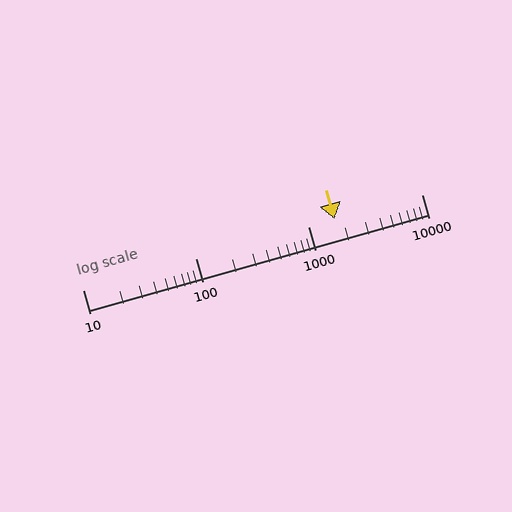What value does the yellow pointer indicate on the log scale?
The pointer indicates approximately 1700.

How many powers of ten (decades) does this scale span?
The scale spans 3 decades, from 10 to 10000.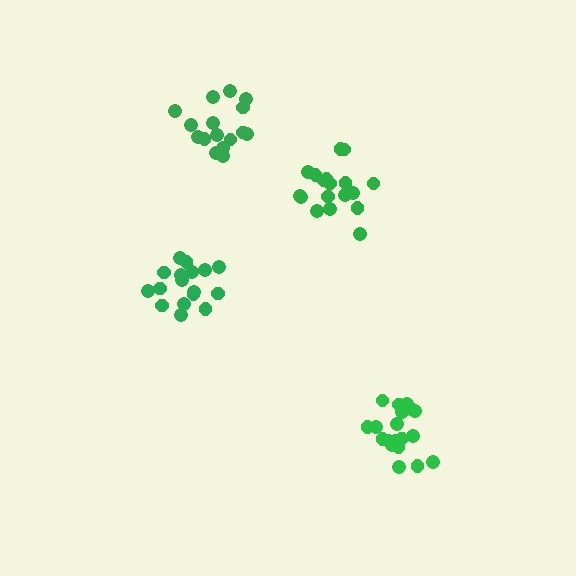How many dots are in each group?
Group 1: 19 dots, Group 2: 16 dots, Group 3: 18 dots, Group 4: 17 dots (70 total).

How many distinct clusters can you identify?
There are 4 distinct clusters.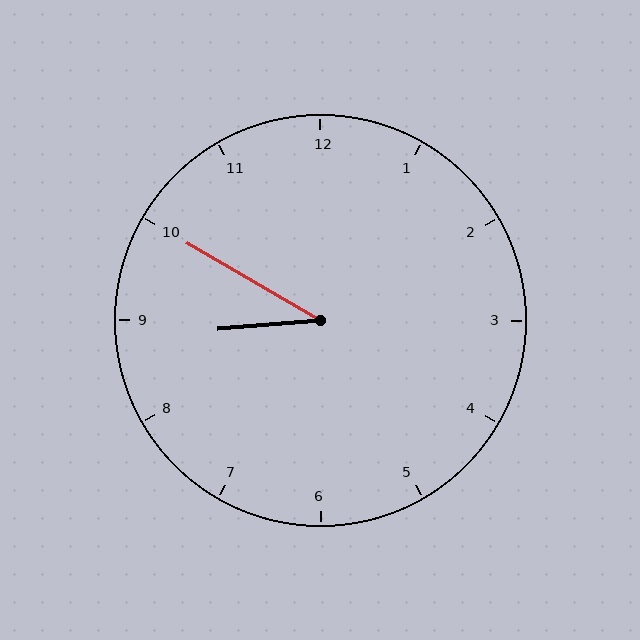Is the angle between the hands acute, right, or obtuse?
It is acute.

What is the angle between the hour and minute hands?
Approximately 35 degrees.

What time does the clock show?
8:50.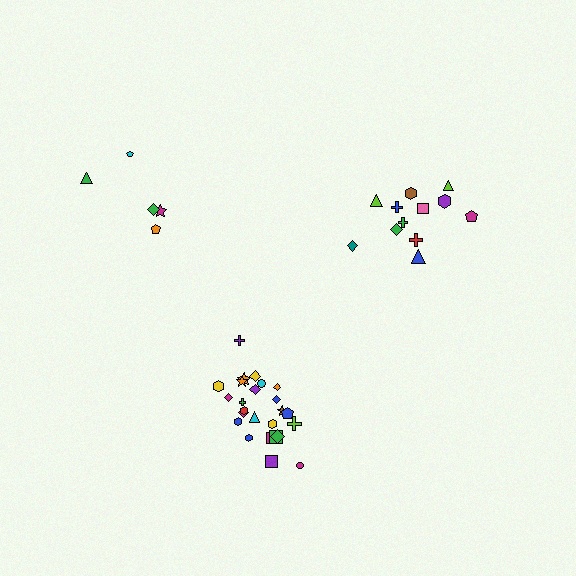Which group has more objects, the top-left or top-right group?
The top-right group.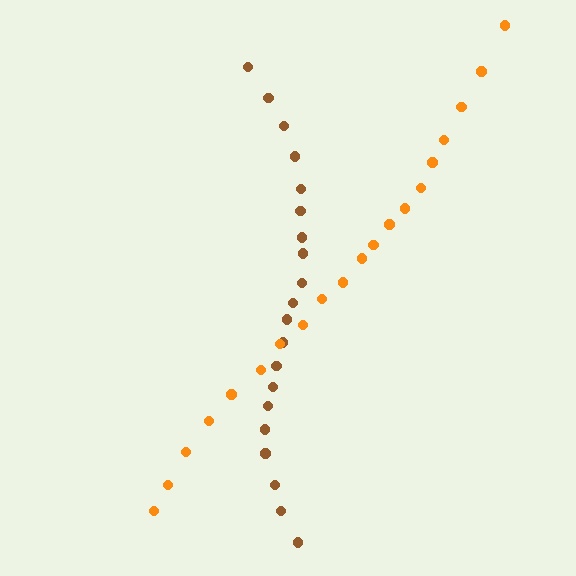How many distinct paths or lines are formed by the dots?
There are 2 distinct paths.